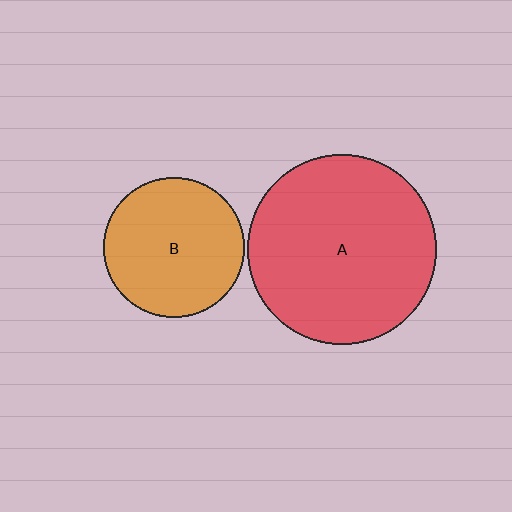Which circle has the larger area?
Circle A (red).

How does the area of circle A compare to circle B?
Approximately 1.8 times.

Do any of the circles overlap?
No, none of the circles overlap.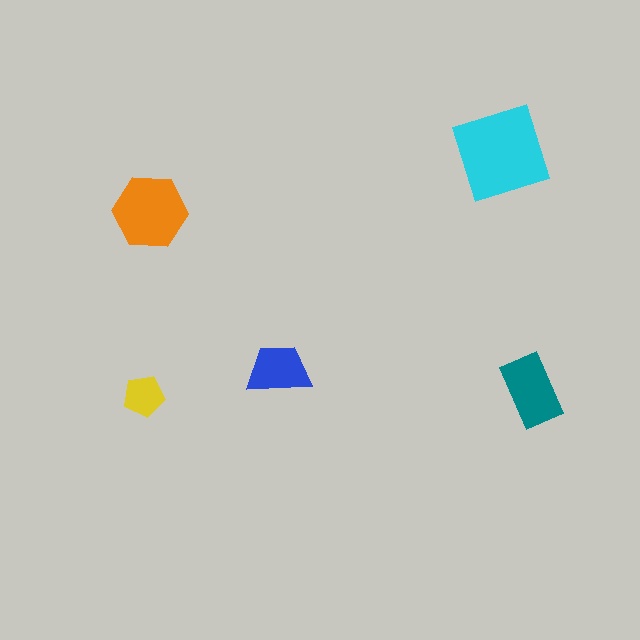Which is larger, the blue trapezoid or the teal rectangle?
The teal rectangle.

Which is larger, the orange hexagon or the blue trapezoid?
The orange hexagon.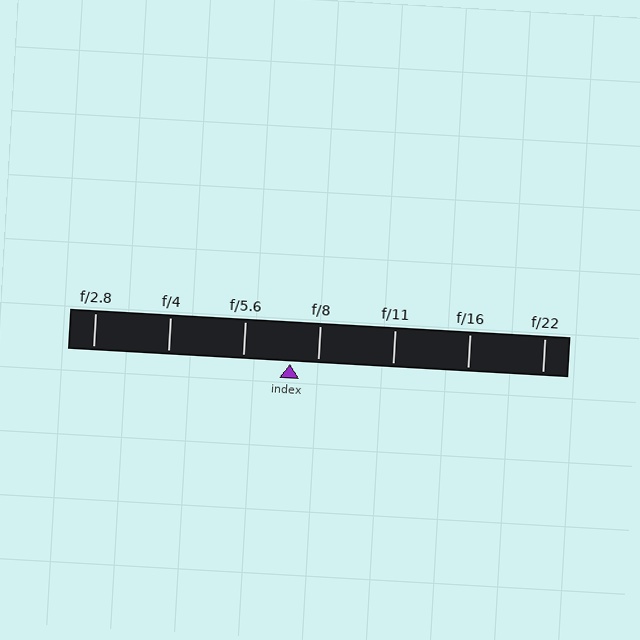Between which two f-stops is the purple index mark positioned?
The index mark is between f/5.6 and f/8.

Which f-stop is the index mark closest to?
The index mark is closest to f/8.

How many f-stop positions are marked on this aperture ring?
There are 7 f-stop positions marked.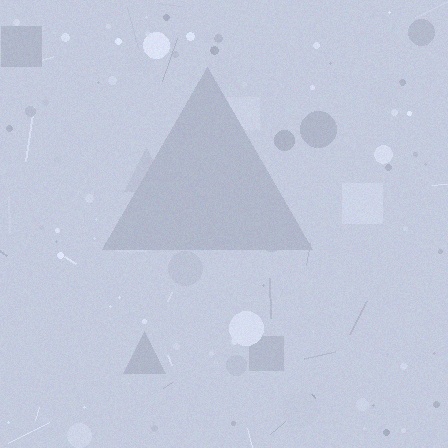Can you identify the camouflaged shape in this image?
The camouflaged shape is a triangle.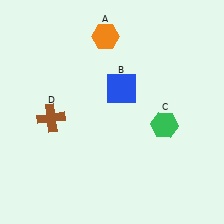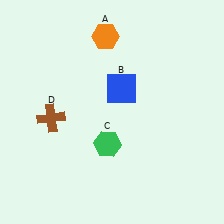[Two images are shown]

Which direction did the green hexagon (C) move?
The green hexagon (C) moved left.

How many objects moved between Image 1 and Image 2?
1 object moved between the two images.